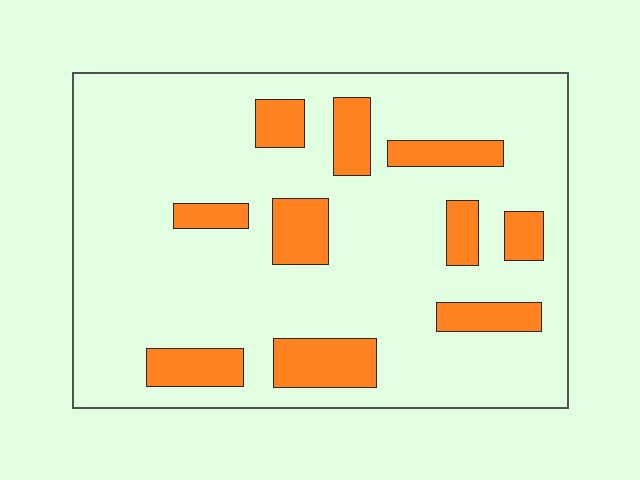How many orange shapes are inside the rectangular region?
10.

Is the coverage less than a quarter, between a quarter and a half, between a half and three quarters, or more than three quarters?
Less than a quarter.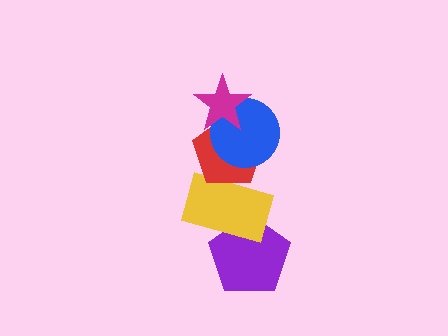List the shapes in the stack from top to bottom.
From top to bottom: the magenta star, the blue circle, the red pentagon, the yellow rectangle, the purple pentagon.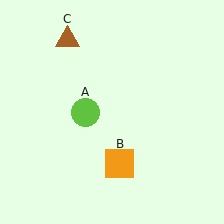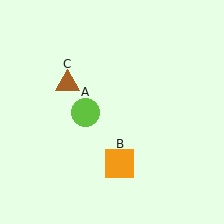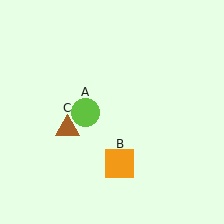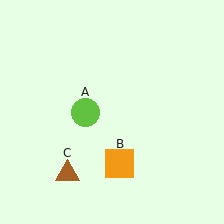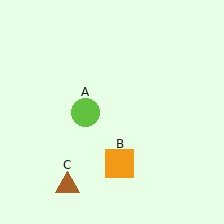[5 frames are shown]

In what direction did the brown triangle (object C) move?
The brown triangle (object C) moved down.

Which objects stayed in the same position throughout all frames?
Lime circle (object A) and orange square (object B) remained stationary.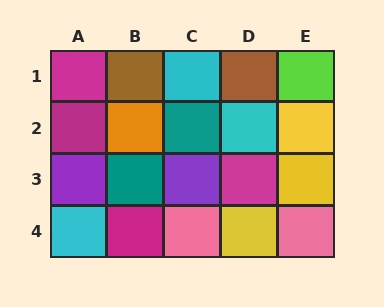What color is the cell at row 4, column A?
Cyan.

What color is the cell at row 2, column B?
Orange.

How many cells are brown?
2 cells are brown.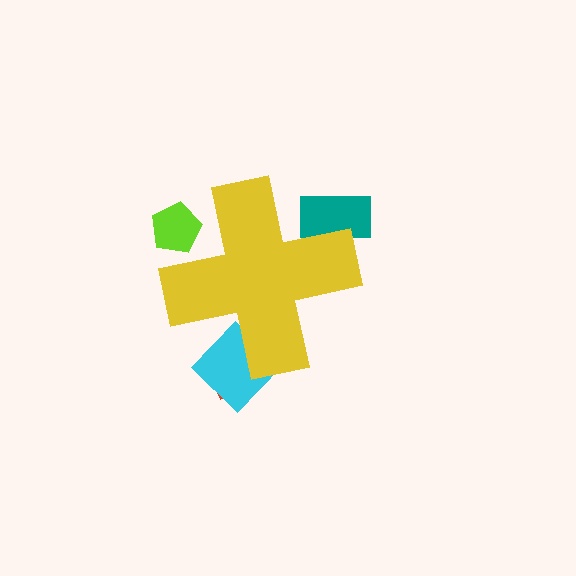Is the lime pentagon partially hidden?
Yes, the lime pentagon is partially hidden behind the yellow cross.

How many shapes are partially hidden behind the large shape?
4 shapes are partially hidden.